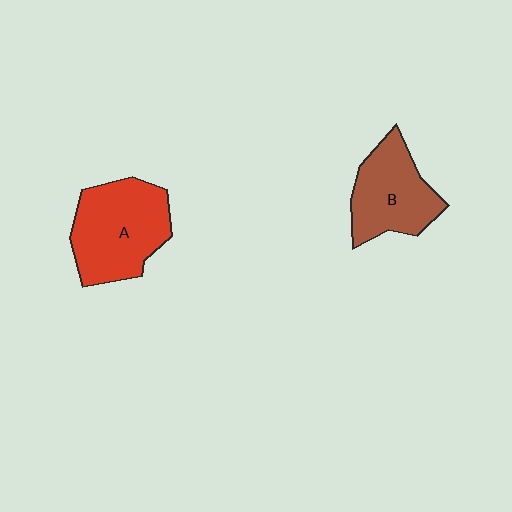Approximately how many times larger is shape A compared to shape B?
Approximately 1.2 times.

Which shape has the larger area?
Shape A (red).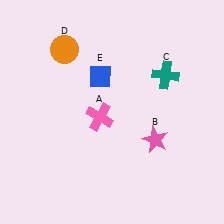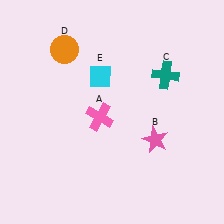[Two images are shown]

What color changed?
The diamond (E) changed from blue in Image 1 to cyan in Image 2.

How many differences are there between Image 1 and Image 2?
There is 1 difference between the two images.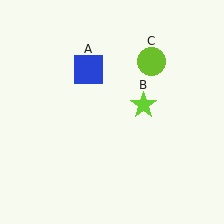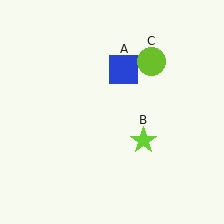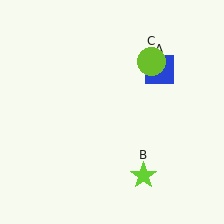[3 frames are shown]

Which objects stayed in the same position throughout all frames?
Lime circle (object C) remained stationary.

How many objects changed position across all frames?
2 objects changed position: blue square (object A), lime star (object B).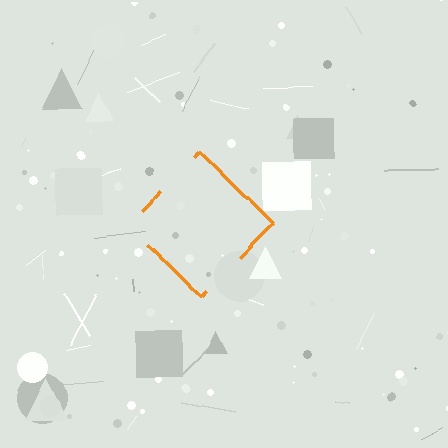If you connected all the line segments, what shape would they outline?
They would outline a diamond.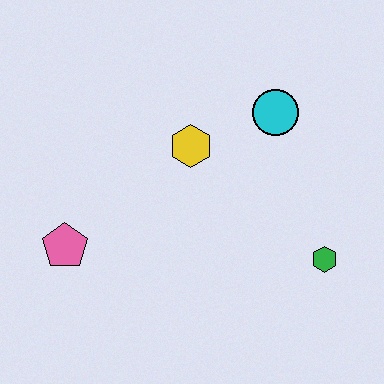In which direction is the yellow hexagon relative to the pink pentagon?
The yellow hexagon is to the right of the pink pentagon.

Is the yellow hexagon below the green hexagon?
No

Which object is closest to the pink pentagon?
The yellow hexagon is closest to the pink pentagon.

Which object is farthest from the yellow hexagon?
The green hexagon is farthest from the yellow hexagon.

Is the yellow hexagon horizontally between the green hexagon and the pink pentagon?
Yes